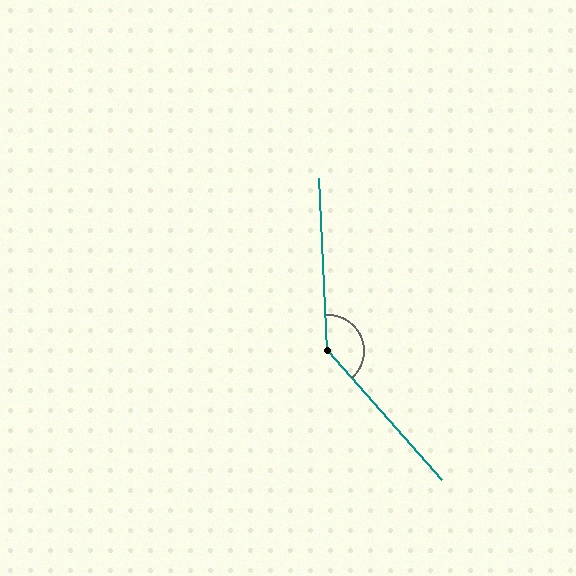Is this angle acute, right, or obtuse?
It is obtuse.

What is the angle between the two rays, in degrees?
Approximately 141 degrees.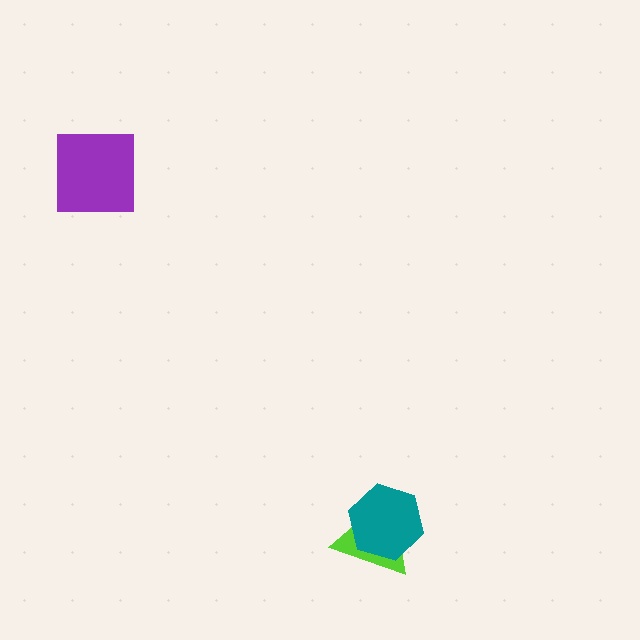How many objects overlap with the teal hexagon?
1 object overlaps with the teal hexagon.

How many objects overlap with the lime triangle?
1 object overlaps with the lime triangle.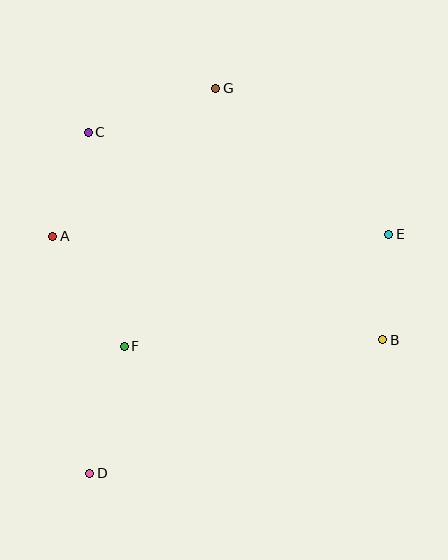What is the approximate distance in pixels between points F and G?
The distance between F and G is approximately 274 pixels.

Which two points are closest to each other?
Points B and E are closest to each other.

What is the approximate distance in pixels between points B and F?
The distance between B and F is approximately 259 pixels.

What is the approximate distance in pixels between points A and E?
The distance between A and E is approximately 336 pixels.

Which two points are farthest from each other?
Points D and G are farthest from each other.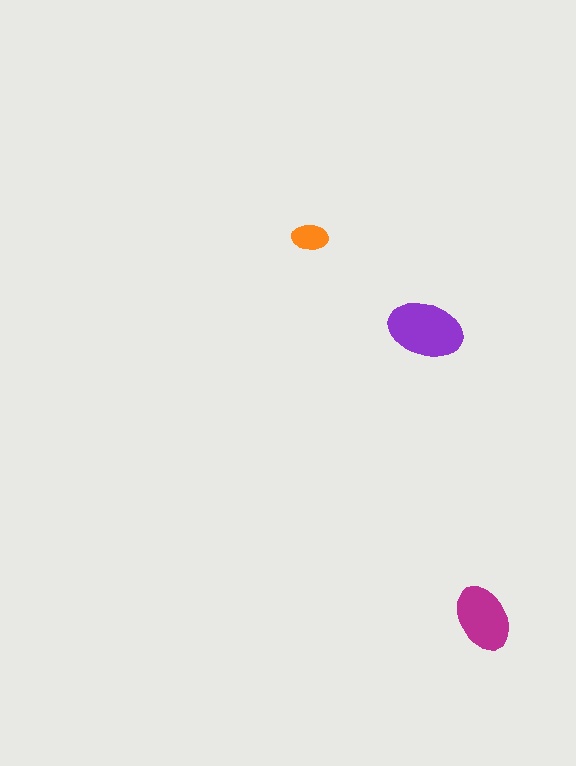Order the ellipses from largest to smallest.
the purple one, the magenta one, the orange one.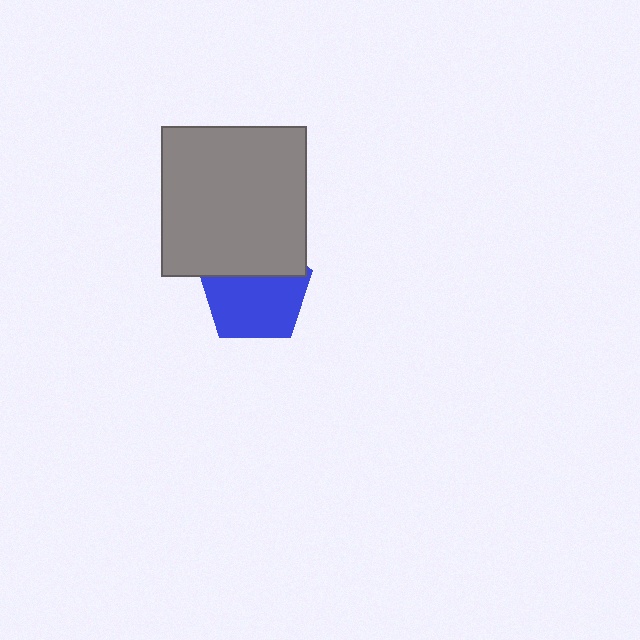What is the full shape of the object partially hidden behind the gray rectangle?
The partially hidden object is a blue pentagon.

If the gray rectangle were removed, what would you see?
You would see the complete blue pentagon.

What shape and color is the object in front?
The object in front is a gray rectangle.